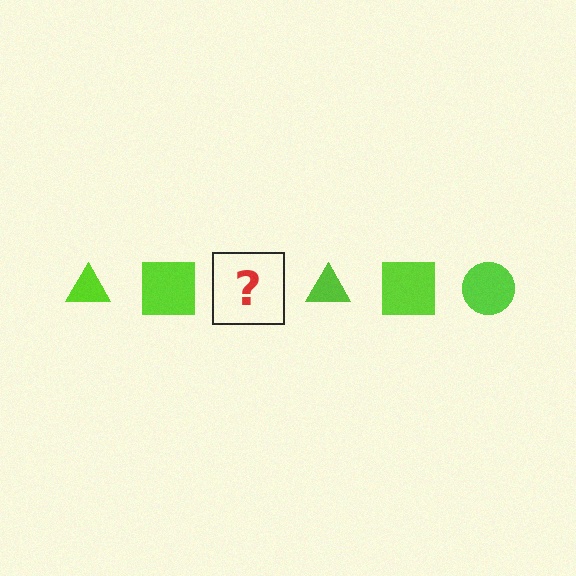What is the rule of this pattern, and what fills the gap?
The rule is that the pattern cycles through triangle, square, circle shapes in lime. The gap should be filled with a lime circle.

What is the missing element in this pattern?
The missing element is a lime circle.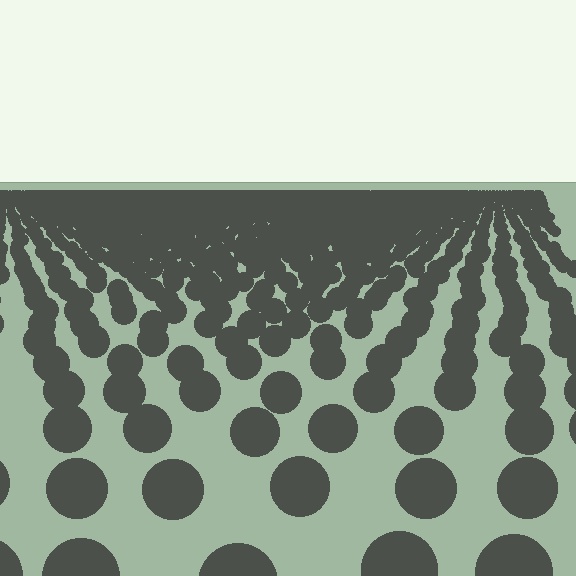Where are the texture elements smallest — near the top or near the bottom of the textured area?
Near the top.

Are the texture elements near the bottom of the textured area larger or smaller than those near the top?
Larger. Near the bottom, elements are closer to the viewer and appear at a bigger on-screen size.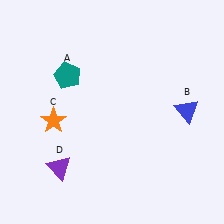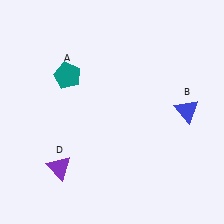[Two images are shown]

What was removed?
The orange star (C) was removed in Image 2.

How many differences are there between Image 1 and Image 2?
There is 1 difference between the two images.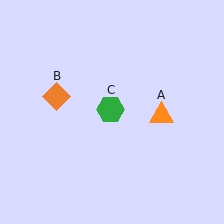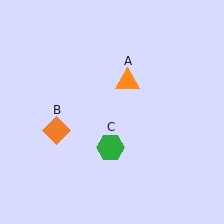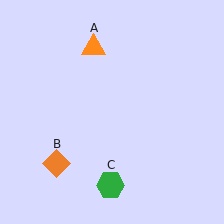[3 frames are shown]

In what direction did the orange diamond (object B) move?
The orange diamond (object B) moved down.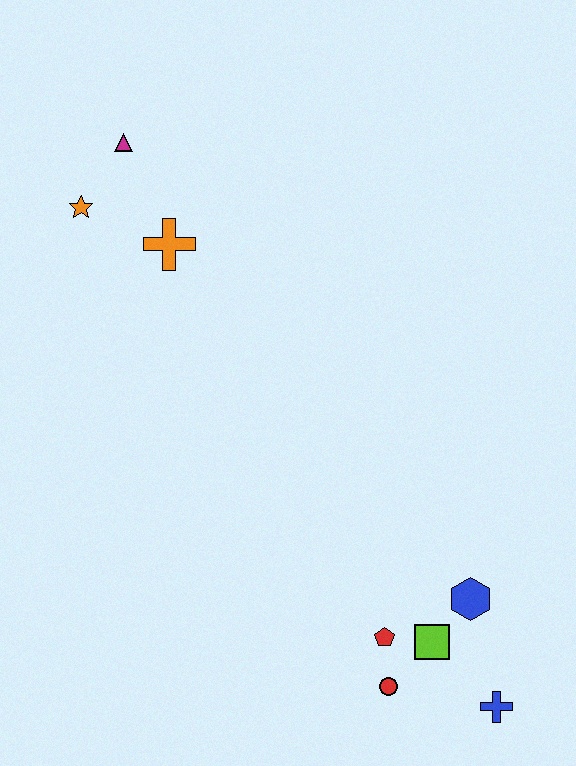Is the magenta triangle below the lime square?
No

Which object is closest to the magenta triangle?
The orange star is closest to the magenta triangle.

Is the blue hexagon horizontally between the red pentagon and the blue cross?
Yes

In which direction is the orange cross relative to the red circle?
The orange cross is above the red circle.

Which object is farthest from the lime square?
The magenta triangle is farthest from the lime square.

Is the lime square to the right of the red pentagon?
Yes